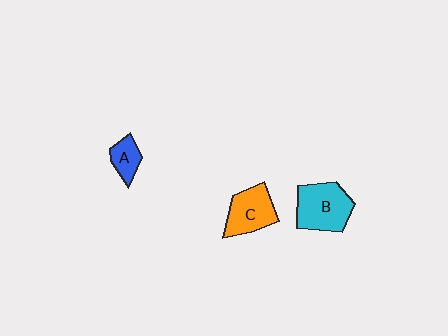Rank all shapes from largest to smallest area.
From largest to smallest: B (cyan), C (orange), A (blue).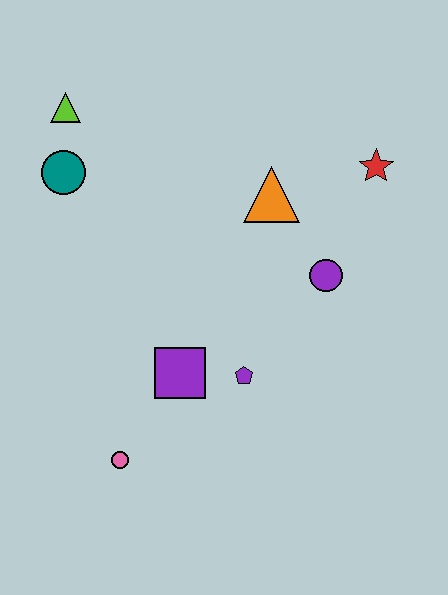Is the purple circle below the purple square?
No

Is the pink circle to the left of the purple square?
Yes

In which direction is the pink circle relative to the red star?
The pink circle is below the red star.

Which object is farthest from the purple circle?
The lime triangle is farthest from the purple circle.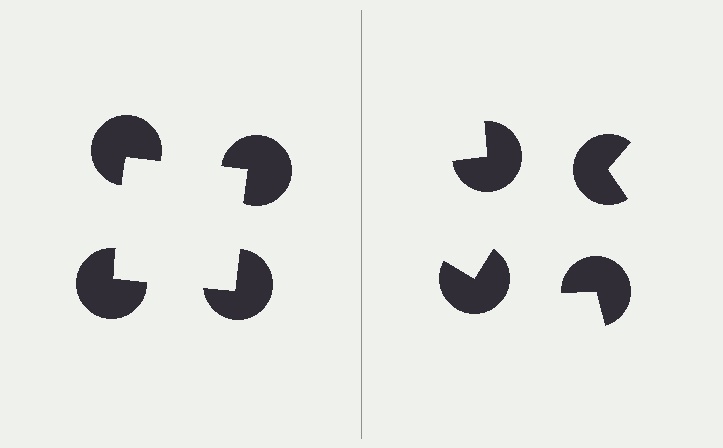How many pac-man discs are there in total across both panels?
8 — 4 on each side.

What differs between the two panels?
The pac-man discs are positioned identically on both sides; only the wedge orientations differ. On the left they align to a square; on the right they are misaligned.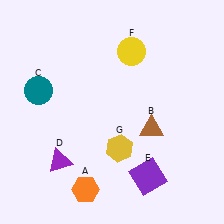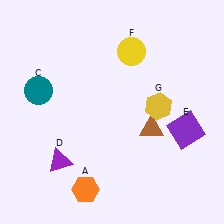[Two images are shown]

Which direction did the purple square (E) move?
The purple square (E) moved up.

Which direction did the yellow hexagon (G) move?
The yellow hexagon (G) moved up.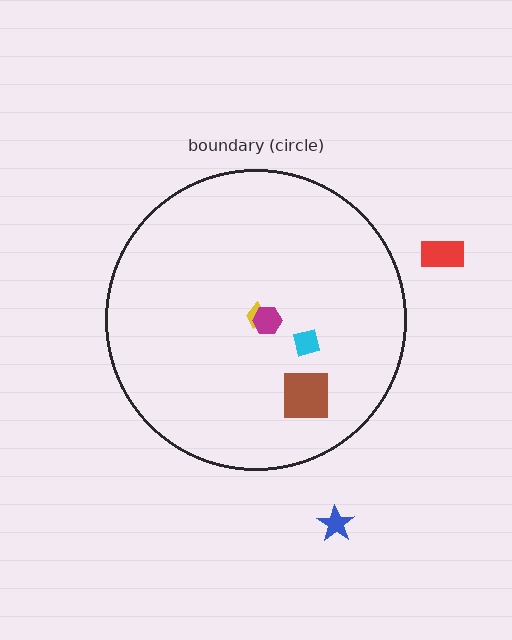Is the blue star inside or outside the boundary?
Outside.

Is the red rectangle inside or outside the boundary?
Outside.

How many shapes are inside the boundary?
4 inside, 2 outside.